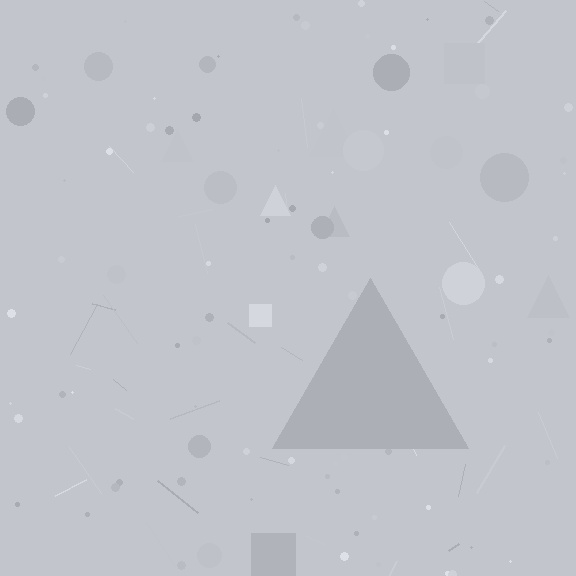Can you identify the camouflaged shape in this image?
The camouflaged shape is a triangle.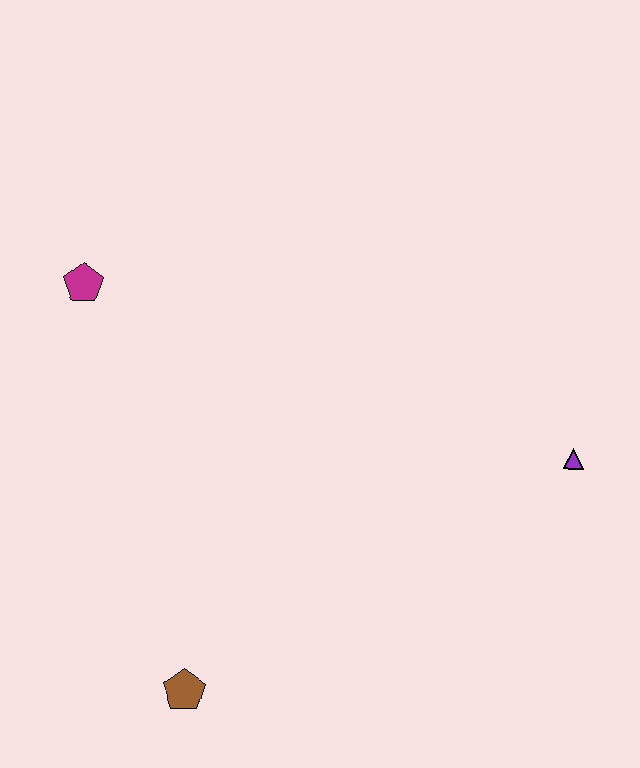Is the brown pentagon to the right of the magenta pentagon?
Yes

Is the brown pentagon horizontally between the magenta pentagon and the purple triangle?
Yes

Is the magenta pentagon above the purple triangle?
Yes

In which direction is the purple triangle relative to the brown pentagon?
The purple triangle is to the right of the brown pentagon.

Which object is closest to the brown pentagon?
The magenta pentagon is closest to the brown pentagon.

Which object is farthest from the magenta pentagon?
The purple triangle is farthest from the magenta pentagon.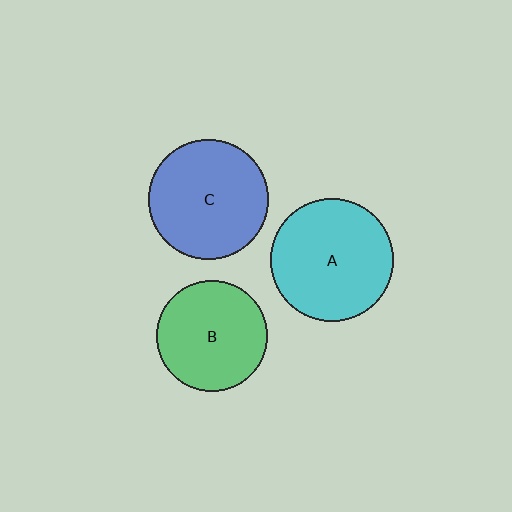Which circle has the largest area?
Circle A (cyan).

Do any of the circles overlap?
No, none of the circles overlap.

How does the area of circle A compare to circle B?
Approximately 1.2 times.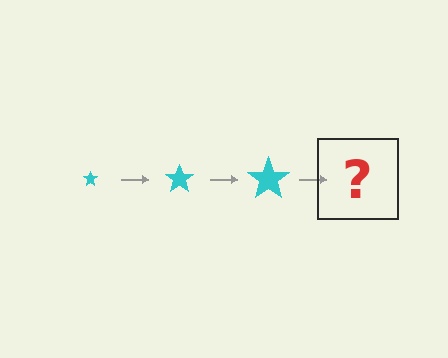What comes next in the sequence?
The next element should be a cyan star, larger than the previous one.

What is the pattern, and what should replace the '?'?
The pattern is that the star gets progressively larger each step. The '?' should be a cyan star, larger than the previous one.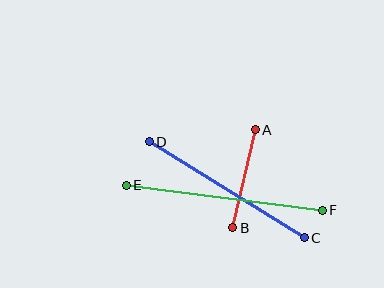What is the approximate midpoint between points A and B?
The midpoint is at approximately (244, 179) pixels.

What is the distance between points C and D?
The distance is approximately 182 pixels.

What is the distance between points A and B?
The distance is approximately 101 pixels.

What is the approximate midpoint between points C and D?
The midpoint is at approximately (227, 190) pixels.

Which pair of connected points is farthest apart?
Points E and F are farthest apart.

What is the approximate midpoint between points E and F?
The midpoint is at approximately (224, 198) pixels.